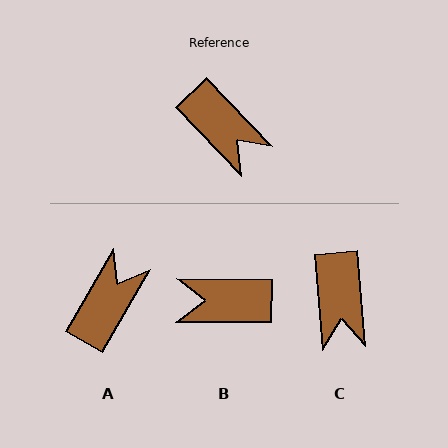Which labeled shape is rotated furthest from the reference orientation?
B, about 134 degrees away.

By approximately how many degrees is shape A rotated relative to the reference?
Approximately 106 degrees counter-clockwise.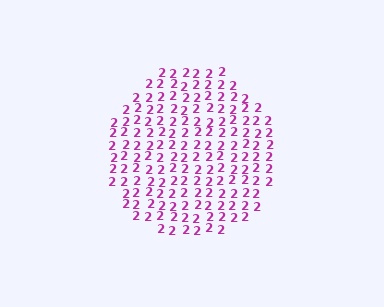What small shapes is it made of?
It is made of small digit 2's.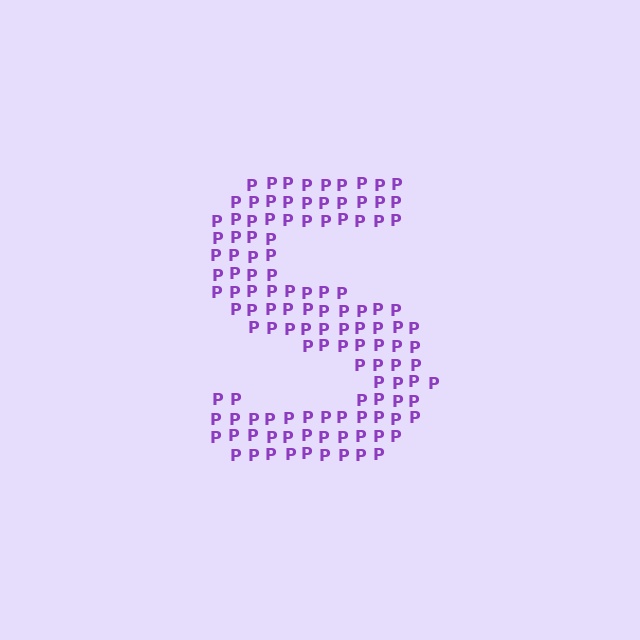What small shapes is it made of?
It is made of small letter P's.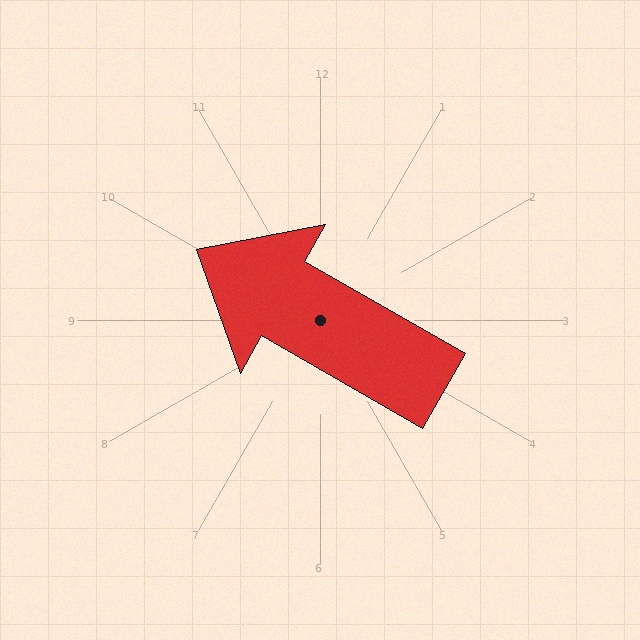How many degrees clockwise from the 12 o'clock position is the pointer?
Approximately 300 degrees.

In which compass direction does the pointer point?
Northwest.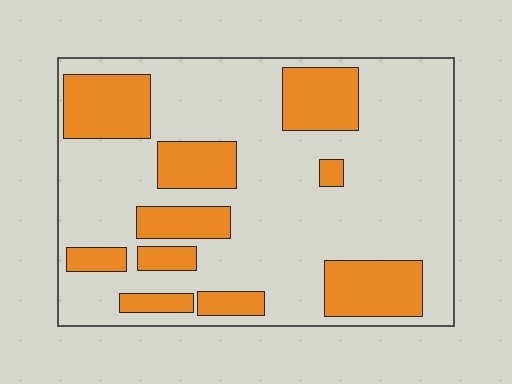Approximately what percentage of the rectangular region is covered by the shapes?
Approximately 30%.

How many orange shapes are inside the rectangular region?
10.